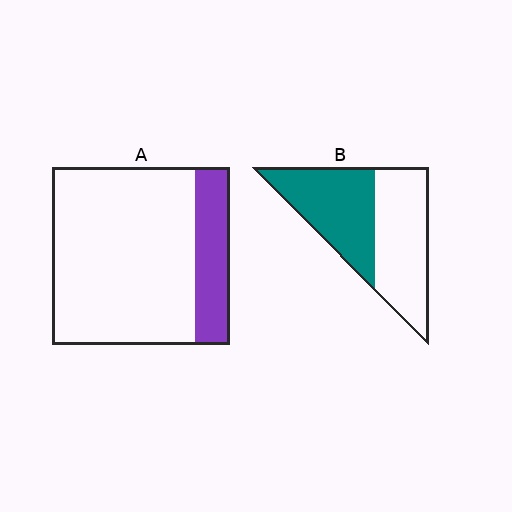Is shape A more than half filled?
No.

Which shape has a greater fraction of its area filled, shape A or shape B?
Shape B.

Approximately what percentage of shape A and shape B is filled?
A is approximately 20% and B is approximately 50%.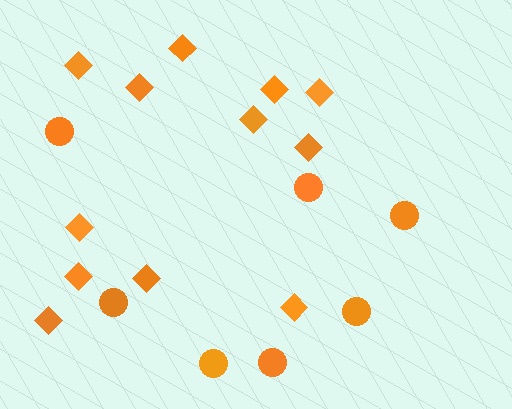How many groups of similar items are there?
There are 2 groups: one group of diamonds (12) and one group of circles (7).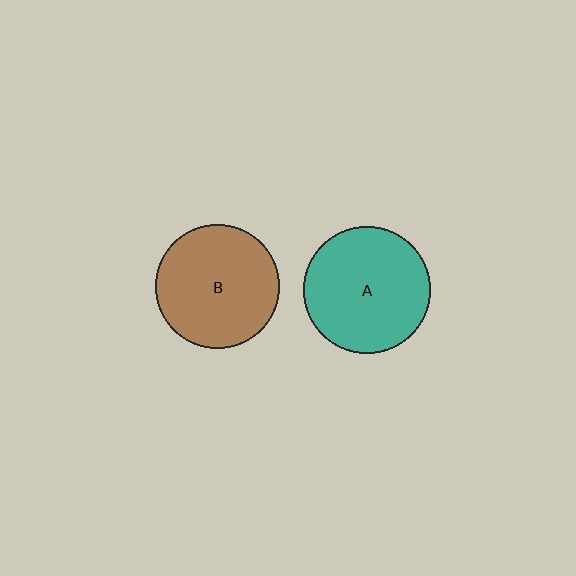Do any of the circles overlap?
No, none of the circles overlap.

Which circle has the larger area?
Circle A (teal).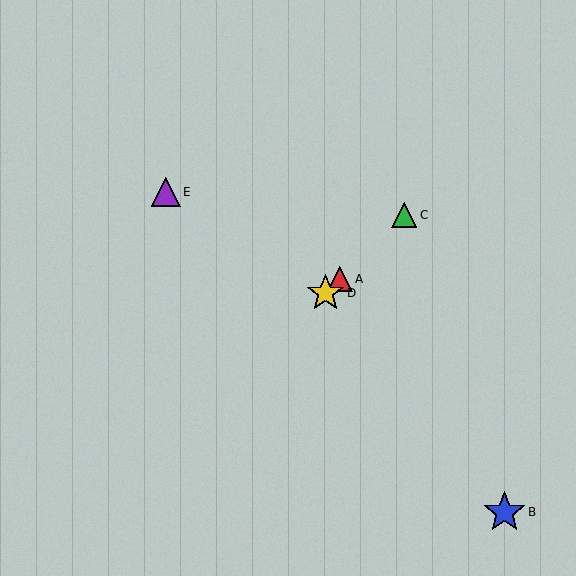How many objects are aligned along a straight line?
3 objects (A, C, D) are aligned along a straight line.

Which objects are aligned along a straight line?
Objects A, C, D are aligned along a straight line.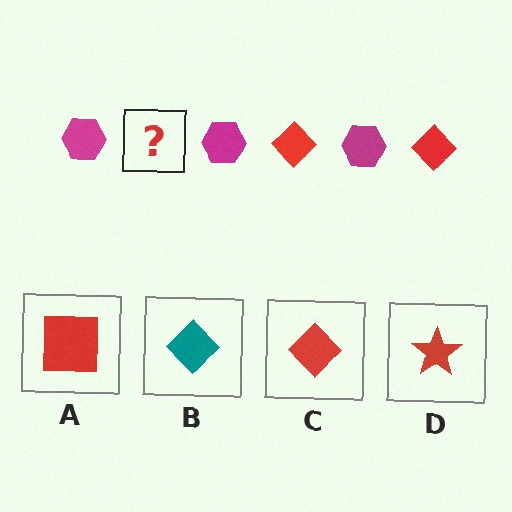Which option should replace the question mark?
Option C.